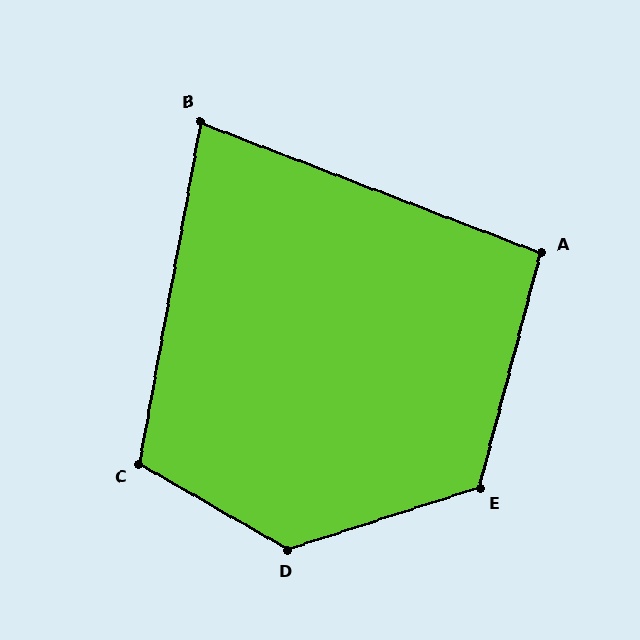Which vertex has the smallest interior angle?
B, at approximately 79 degrees.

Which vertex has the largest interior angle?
D, at approximately 132 degrees.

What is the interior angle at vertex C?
Approximately 110 degrees (obtuse).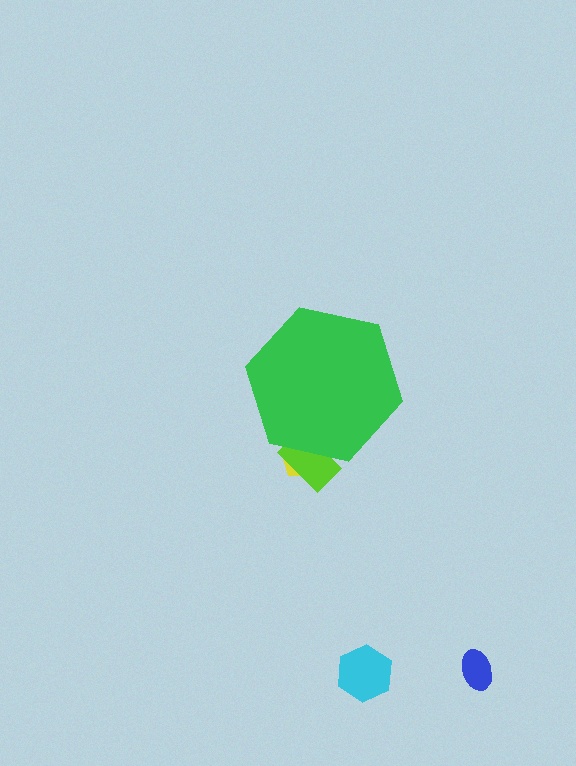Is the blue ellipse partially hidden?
No, the blue ellipse is fully visible.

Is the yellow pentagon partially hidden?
Yes, the yellow pentagon is partially hidden behind the green hexagon.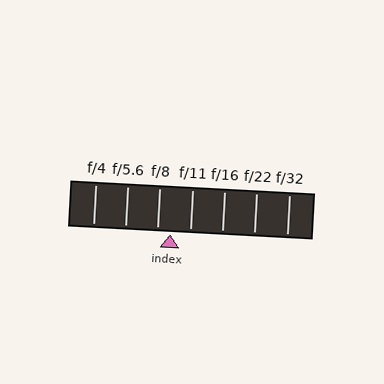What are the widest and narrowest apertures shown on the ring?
The widest aperture shown is f/4 and the narrowest is f/32.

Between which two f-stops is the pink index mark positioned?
The index mark is between f/8 and f/11.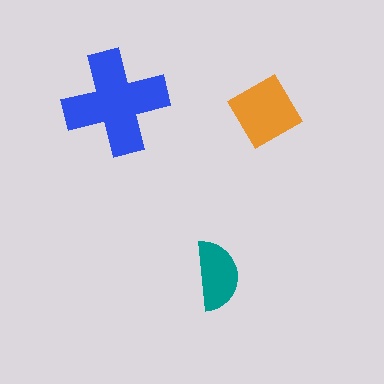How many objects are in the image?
There are 3 objects in the image.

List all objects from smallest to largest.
The teal semicircle, the orange diamond, the blue cross.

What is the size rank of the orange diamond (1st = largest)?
2nd.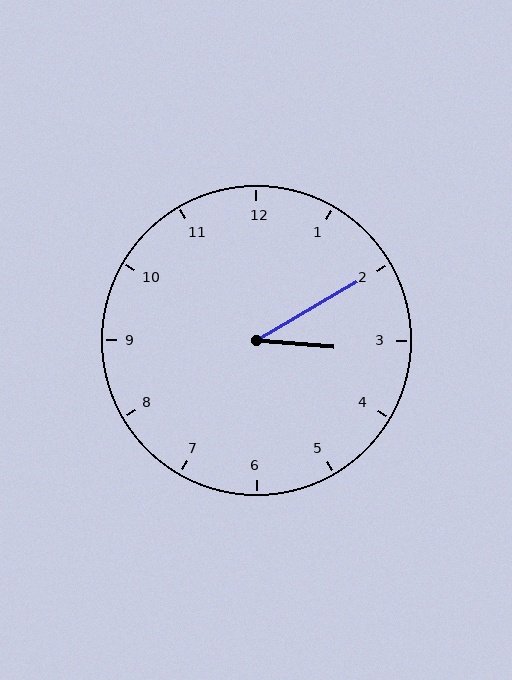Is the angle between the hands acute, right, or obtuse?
It is acute.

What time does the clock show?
3:10.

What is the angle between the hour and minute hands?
Approximately 35 degrees.